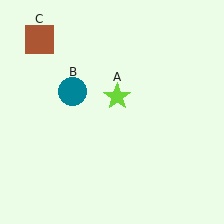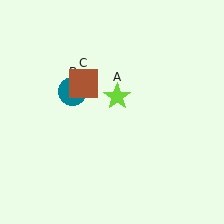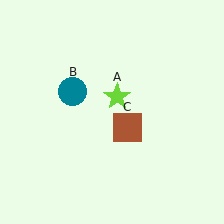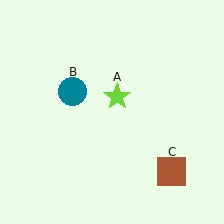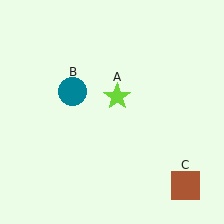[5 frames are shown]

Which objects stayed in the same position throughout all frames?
Lime star (object A) and teal circle (object B) remained stationary.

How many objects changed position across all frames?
1 object changed position: brown square (object C).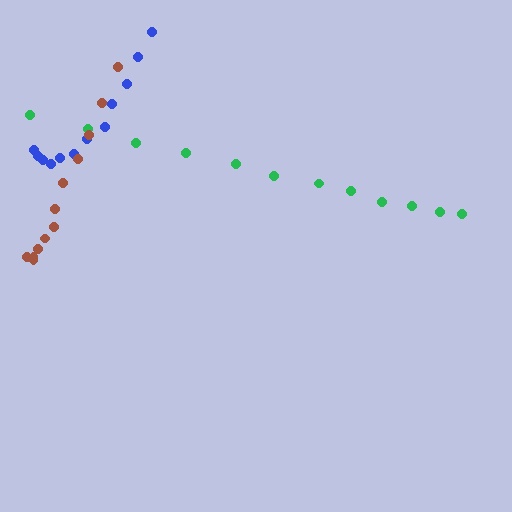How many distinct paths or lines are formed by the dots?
There are 3 distinct paths.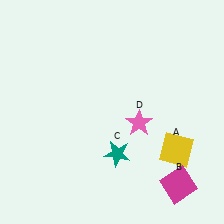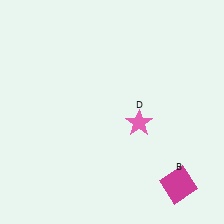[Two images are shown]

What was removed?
The teal star (C), the yellow square (A) were removed in Image 2.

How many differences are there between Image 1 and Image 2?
There are 2 differences between the two images.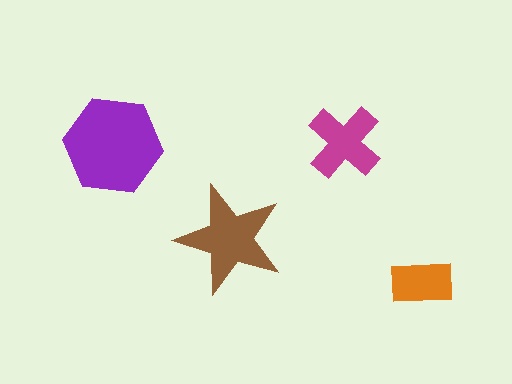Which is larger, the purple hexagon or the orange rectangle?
The purple hexagon.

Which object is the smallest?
The orange rectangle.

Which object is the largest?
The purple hexagon.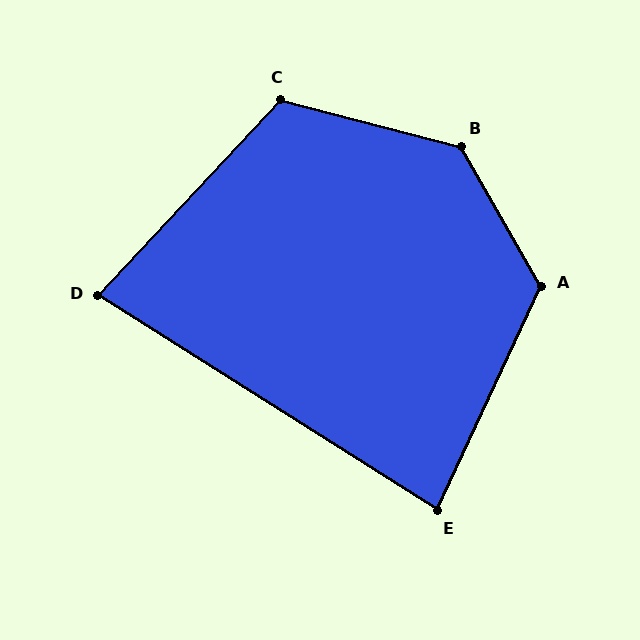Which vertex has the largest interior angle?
B, at approximately 134 degrees.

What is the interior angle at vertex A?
Approximately 125 degrees (obtuse).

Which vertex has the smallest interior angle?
D, at approximately 79 degrees.